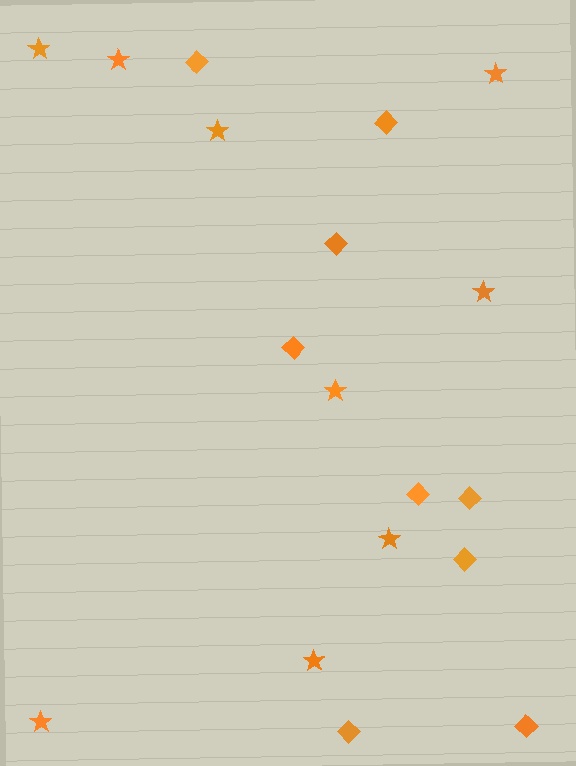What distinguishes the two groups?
There are 2 groups: one group of stars (9) and one group of diamonds (9).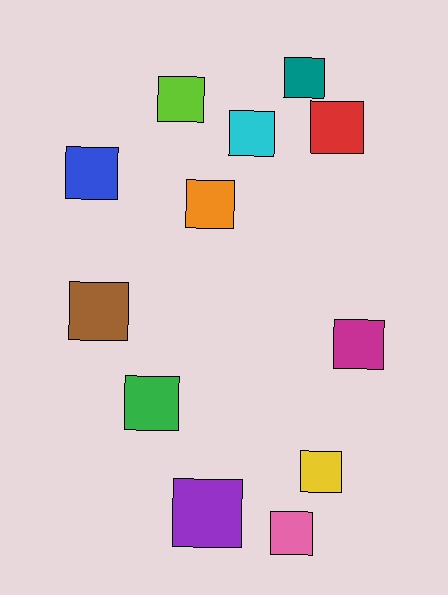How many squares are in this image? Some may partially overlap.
There are 12 squares.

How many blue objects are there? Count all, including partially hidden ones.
There is 1 blue object.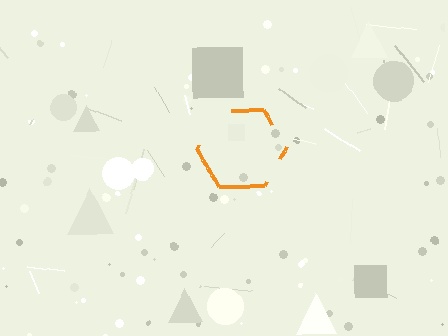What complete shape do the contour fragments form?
The contour fragments form a hexagon.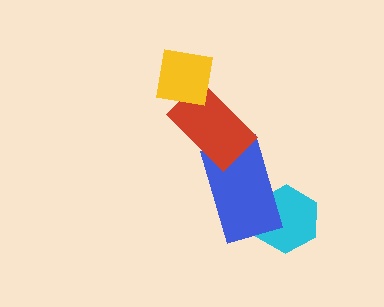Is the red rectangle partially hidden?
Yes, it is partially covered by another shape.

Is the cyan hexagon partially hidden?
Yes, it is partially covered by another shape.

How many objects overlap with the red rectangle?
2 objects overlap with the red rectangle.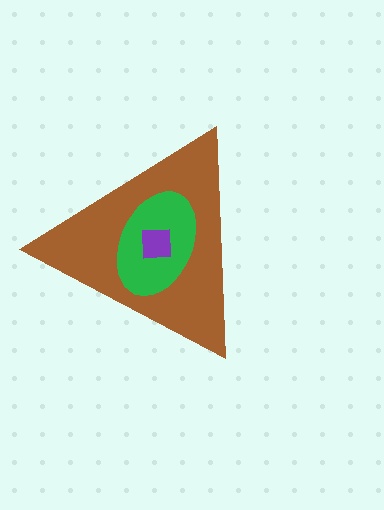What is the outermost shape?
The brown triangle.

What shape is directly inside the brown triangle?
The green ellipse.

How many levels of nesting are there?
3.